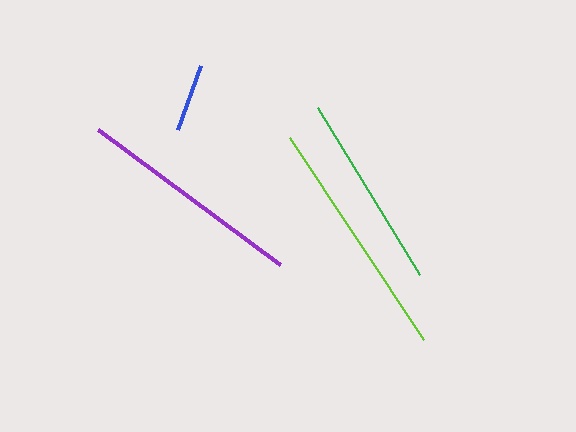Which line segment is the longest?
The lime line is the longest at approximately 243 pixels.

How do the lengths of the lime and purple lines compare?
The lime and purple lines are approximately the same length.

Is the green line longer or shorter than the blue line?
The green line is longer than the blue line.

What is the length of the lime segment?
The lime segment is approximately 243 pixels long.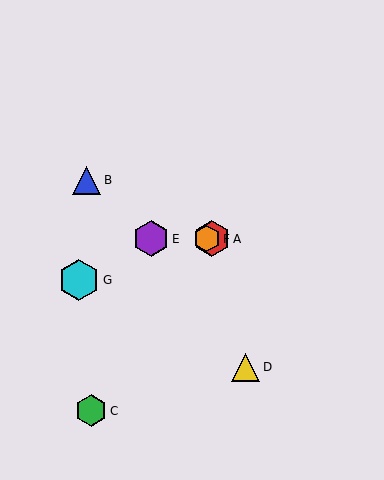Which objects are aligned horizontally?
Objects A, E, F are aligned horizontally.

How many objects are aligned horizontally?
3 objects (A, E, F) are aligned horizontally.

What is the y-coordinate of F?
Object F is at y≈239.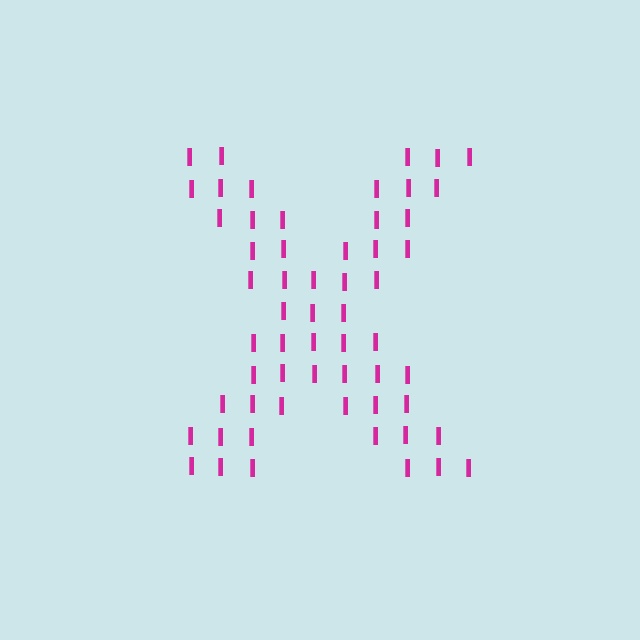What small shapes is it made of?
It is made of small letter I's.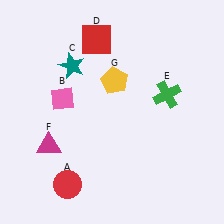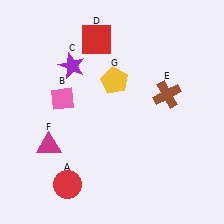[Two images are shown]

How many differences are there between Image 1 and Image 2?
There are 2 differences between the two images.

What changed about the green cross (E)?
In Image 1, E is green. In Image 2, it changed to brown.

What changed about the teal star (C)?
In Image 1, C is teal. In Image 2, it changed to purple.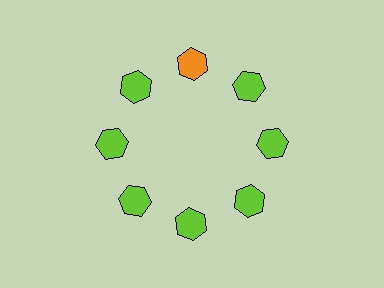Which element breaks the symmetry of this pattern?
The orange hexagon at roughly the 12 o'clock position breaks the symmetry. All other shapes are lime hexagons.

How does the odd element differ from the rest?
It has a different color: orange instead of lime.